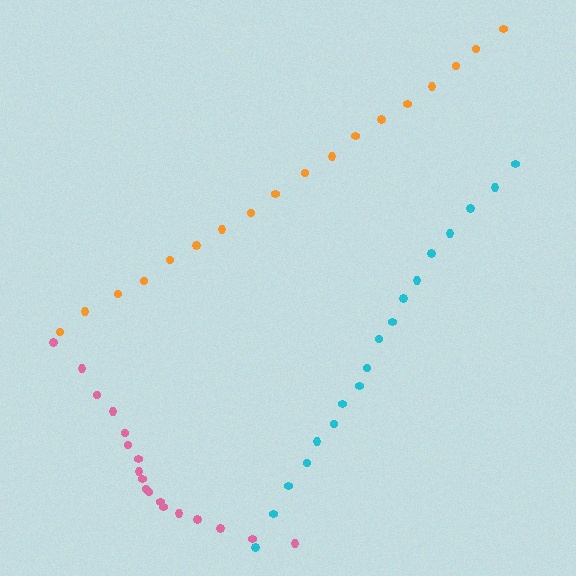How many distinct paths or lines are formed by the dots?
There are 3 distinct paths.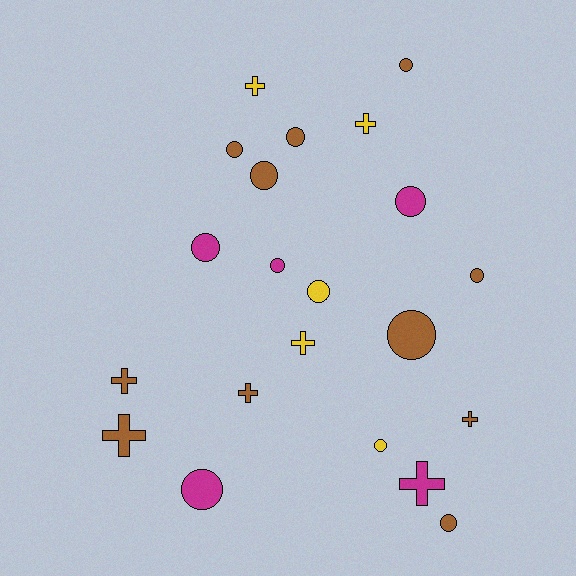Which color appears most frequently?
Brown, with 11 objects.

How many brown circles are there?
There are 7 brown circles.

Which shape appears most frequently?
Circle, with 13 objects.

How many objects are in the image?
There are 21 objects.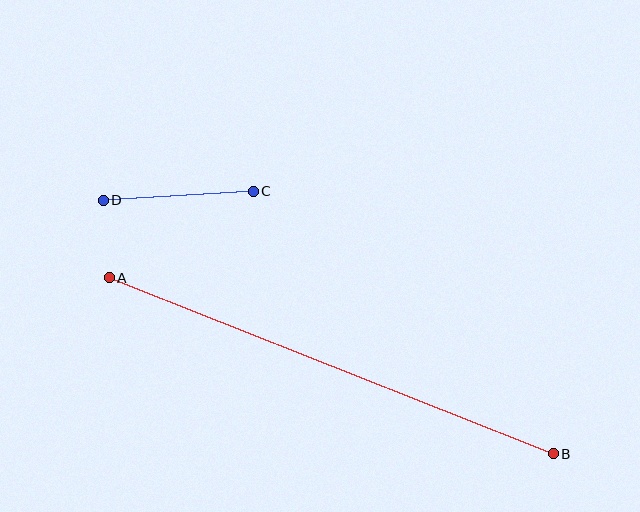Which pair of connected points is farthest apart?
Points A and B are farthest apart.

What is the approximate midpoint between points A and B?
The midpoint is at approximately (331, 366) pixels.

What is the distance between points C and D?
The distance is approximately 150 pixels.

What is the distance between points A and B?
The distance is approximately 478 pixels.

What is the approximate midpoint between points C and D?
The midpoint is at approximately (178, 196) pixels.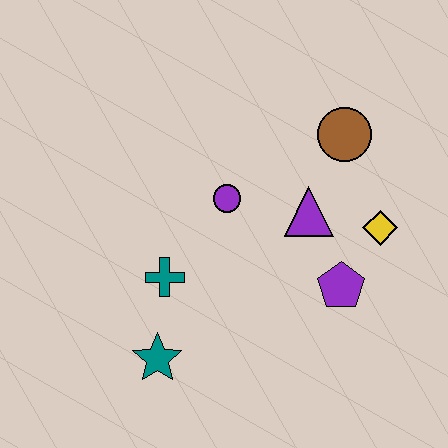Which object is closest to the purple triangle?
The yellow diamond is closest to the purple triangle.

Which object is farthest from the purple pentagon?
The teal star is farthest from the purple pentagon.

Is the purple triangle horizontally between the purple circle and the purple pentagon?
Yes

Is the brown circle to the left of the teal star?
No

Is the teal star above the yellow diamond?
No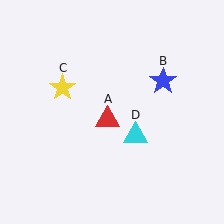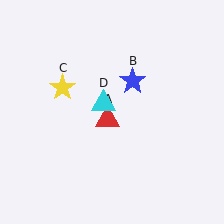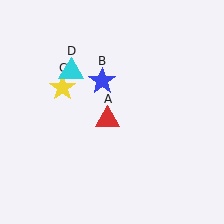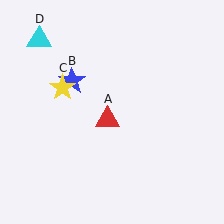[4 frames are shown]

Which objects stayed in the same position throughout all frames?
Red triangle (object A) and yellow star (object C) remained stationary.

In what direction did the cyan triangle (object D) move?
The cyan triangle (object D) moved up and to the left.